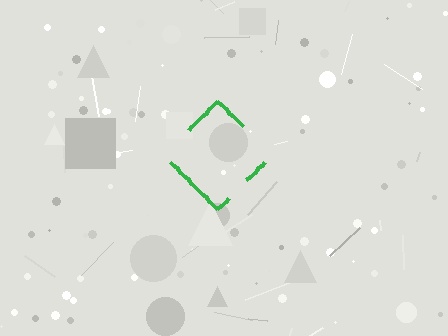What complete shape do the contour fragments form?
The contour fragments form a diamond.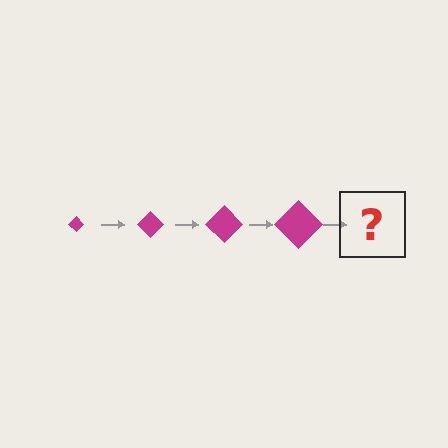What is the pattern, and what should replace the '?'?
The pattern is that the diamond gets progressively larger each step. The '?' should be a magenta diamond, larger than the previous one.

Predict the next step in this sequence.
The next step is a magenta diamond, larger than the previous one.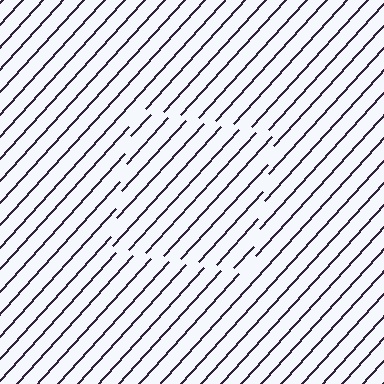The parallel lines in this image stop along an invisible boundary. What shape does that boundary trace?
An illusory square. The interior of the shape contains the same grating, shifted by half a period — the contour is defined by the phase discontinuity where line-ends from the inner and outer gratings abut.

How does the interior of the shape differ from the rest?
The interior of the shape contains the same grating, shifted by half a period — the contour is defined by the phase discontinuity where line-ends from the inner and outer gratings abut.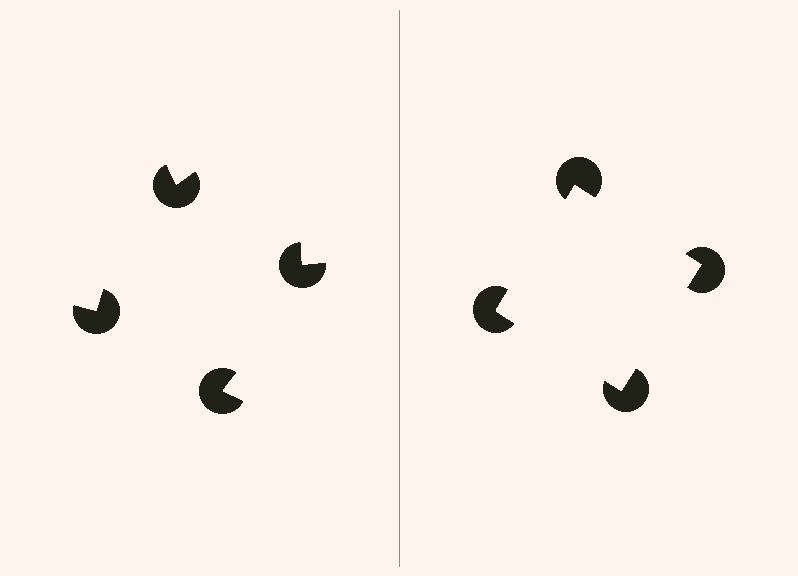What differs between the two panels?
The pac-man discs are positioned identically on both sides; only the wedge orientations differ. On the right they align to a square; on the left they are misaligned.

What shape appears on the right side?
An illusory square.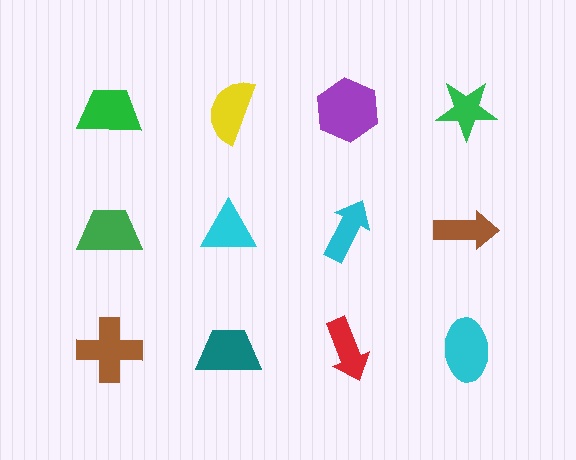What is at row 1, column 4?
A green star.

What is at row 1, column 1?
A green trapezoid.